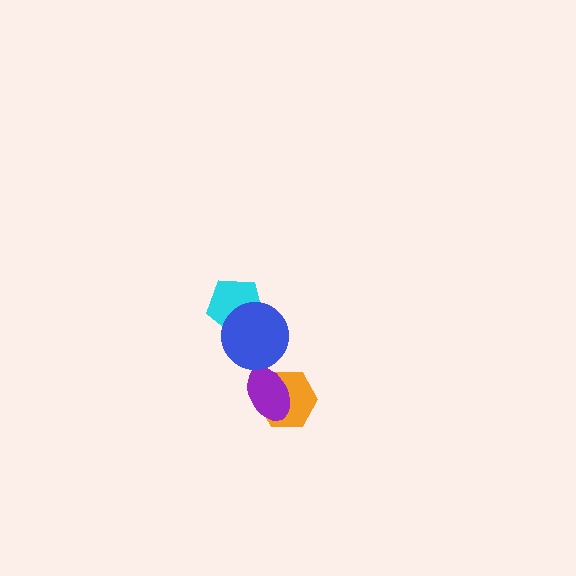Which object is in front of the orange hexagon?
The purple ellipse is in front of the orange hexagon.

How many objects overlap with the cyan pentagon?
1 object overlaps with the cyan pentagon.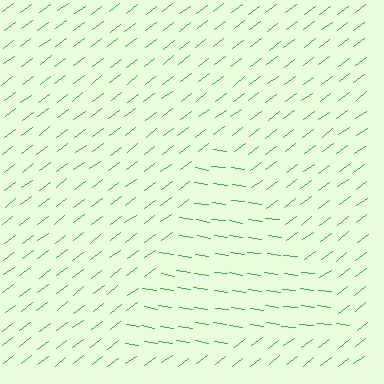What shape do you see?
I see a triangle.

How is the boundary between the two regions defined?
The boundary is defined purely by a change in line orientation (approximately 45 degrees difference). All lines are the same color and thickness.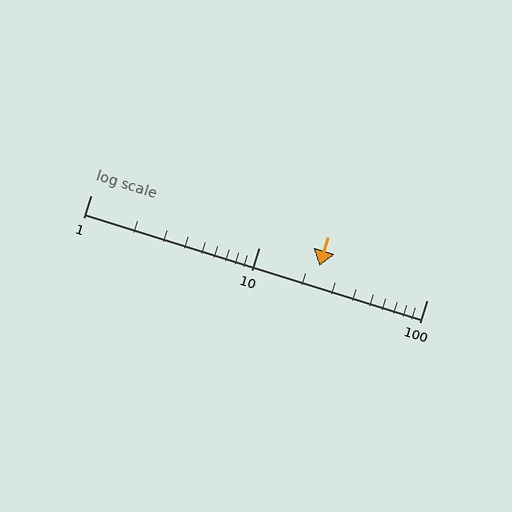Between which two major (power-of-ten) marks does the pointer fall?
The pointer is between 10 and 100.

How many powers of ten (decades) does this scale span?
The scale spans 2 decades, from 1 to 100.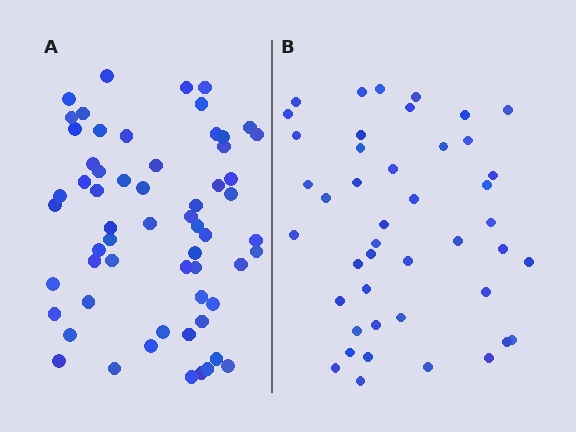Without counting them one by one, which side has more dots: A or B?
Region A (the left region) has more dots.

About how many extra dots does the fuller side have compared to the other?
Region A has approximately 15 more dots than region B.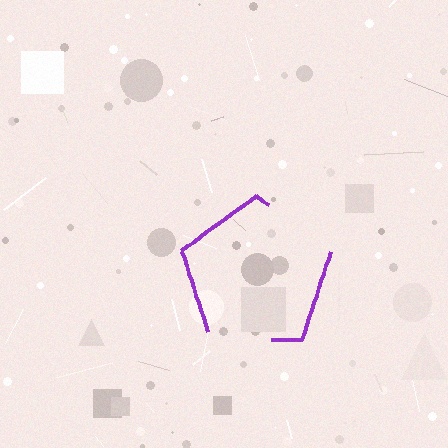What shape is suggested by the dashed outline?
The dashed outline suggests a pentagon.